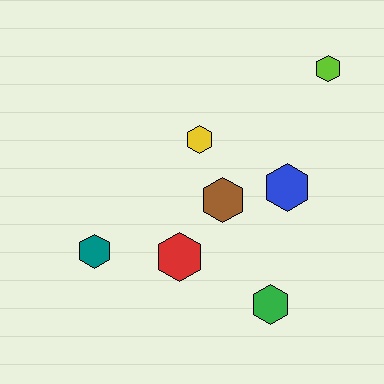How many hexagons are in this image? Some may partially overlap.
There are 7 hexagons.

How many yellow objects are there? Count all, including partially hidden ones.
There is 1 yellow object.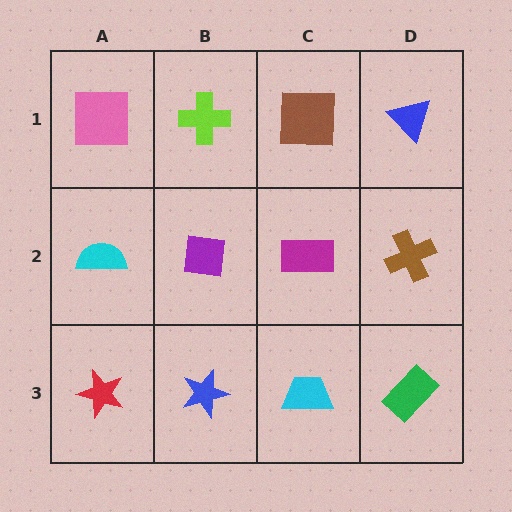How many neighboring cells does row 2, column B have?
4.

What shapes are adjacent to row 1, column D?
A brown cross (row 2, column D), a brown square (row 1, column C).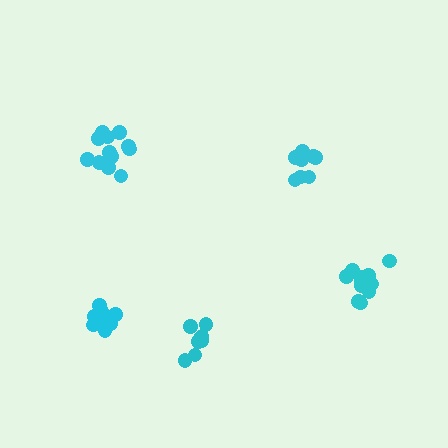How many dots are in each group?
Group 1: 8 dots, Group 2: 13 dots, Group 3: 14 dots, Group 4: 8 dots, Group 5: 9 dots (52 total).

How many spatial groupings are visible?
There are 5 spatial groupings.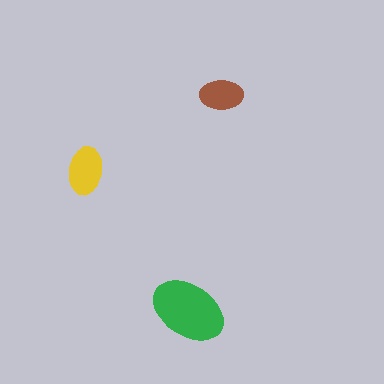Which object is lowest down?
The green ellipse is bottommost.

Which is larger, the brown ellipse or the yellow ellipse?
The yellow one.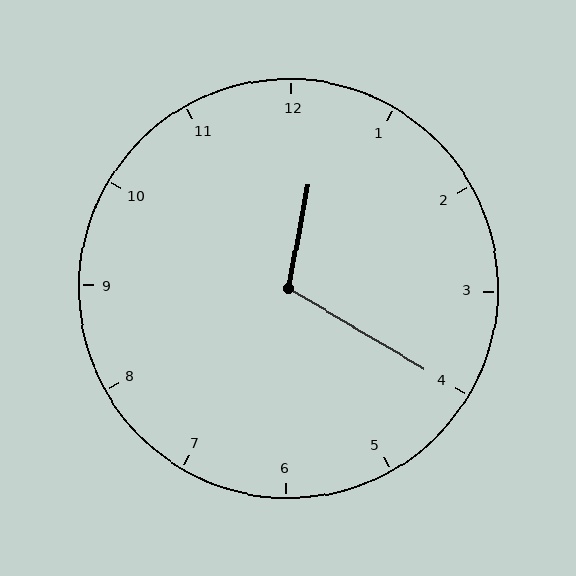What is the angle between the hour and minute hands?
Approximately 110 degrees.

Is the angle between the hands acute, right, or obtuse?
It is obtuse.